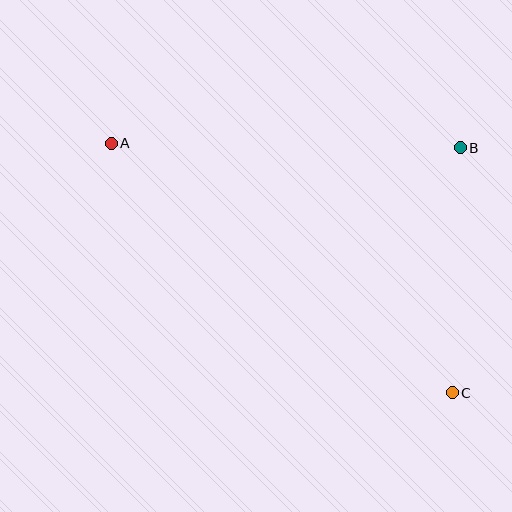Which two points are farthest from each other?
Points A and C are farthest from each other.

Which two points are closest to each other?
Points B and C are closest to each other.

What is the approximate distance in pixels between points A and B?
The distance between A and B is approximately 349 pixels.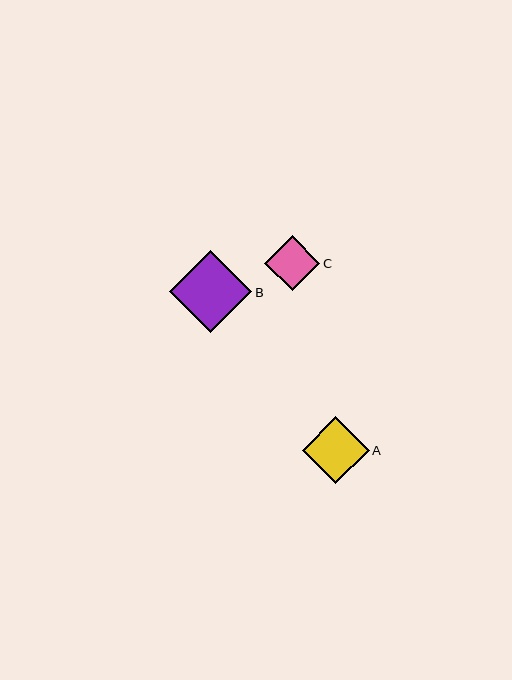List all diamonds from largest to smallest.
From largest to smallest: B, A, C.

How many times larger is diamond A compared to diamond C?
Diamond A is approximately 1.2 times the size of diamond C.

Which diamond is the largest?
Diamond B is the largest with a size of approximately 82 pixels.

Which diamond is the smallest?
Diamond C is the smallest with a size of approximately 55 pixels.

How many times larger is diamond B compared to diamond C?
Diamond B is approximately 1.5 times the size of diamond C.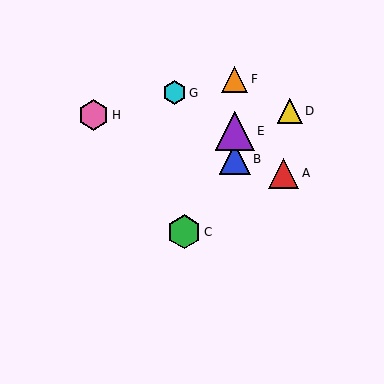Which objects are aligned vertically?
Objects B, E, F are aligned vertically.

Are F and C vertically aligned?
No, F is at x≈235 and C is at x≈184.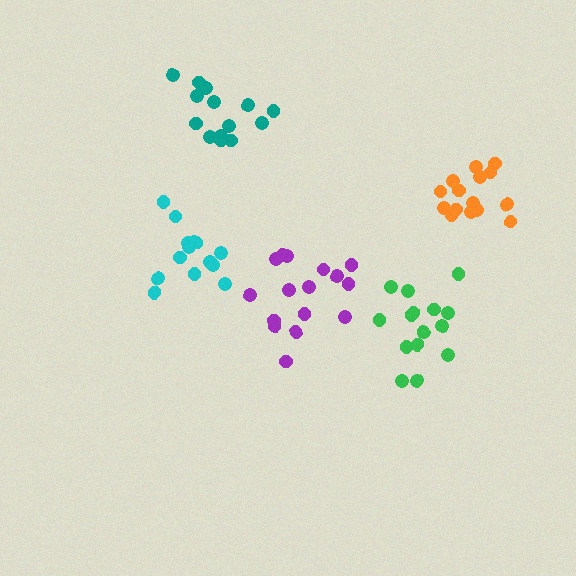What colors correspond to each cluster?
The clusters are colored: purple, cyan, teal, green, orange.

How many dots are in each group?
Group 1: 16 dots, Group 2: 14 dots, Group 3: 14 dots, Group 4: 15 dots, Group 5: 15 dots (74 total).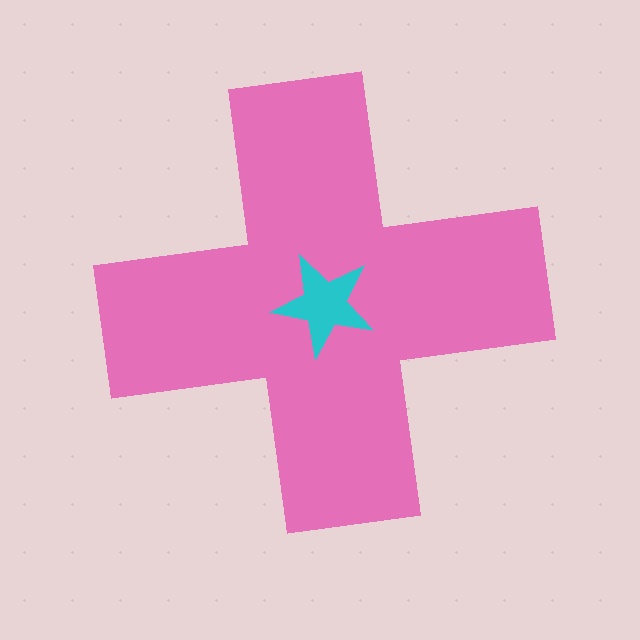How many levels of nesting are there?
2.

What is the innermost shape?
The cyan star.